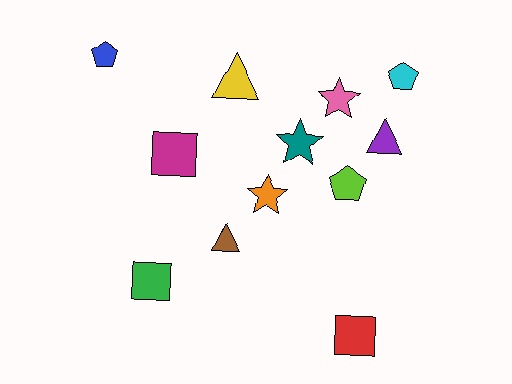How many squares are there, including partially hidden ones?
There are 3 squares.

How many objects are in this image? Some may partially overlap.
There are 12 objects.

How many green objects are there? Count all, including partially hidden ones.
There is 1 green object.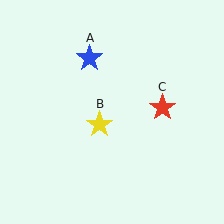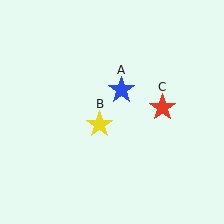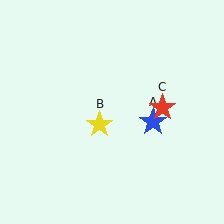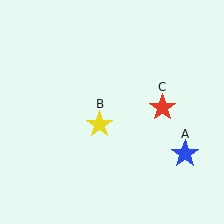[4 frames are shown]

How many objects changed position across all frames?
1 object changed position: blue star (object A).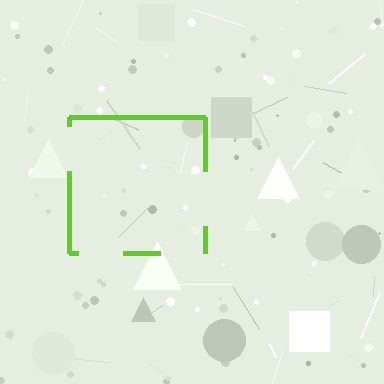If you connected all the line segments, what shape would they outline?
They would outline a square.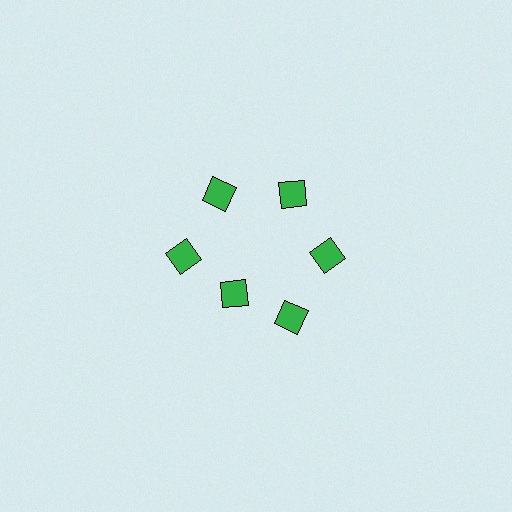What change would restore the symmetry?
The symmetry would be restored by moving it outward, back onto the ring so that all 6 diamonds sit at equal angles and equal distance from the center.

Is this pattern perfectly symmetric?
No. The 6 green diamonds are arranged in a ring, but one element near the 7 o'clock position is pulled inward toward the center, breaking the 6-fold rotational symmetry.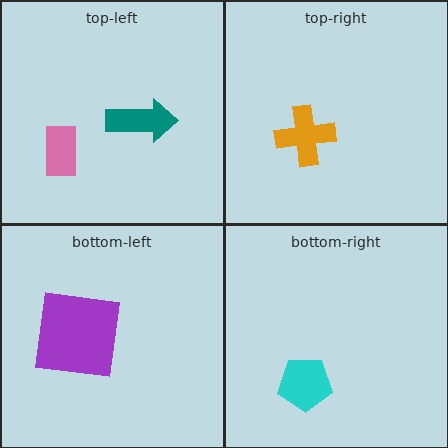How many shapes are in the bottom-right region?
1.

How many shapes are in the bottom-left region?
1.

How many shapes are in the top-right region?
1.